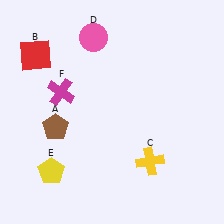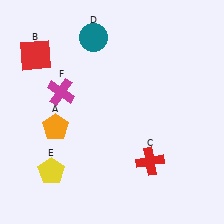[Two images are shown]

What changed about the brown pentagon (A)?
In Image 1, A is brown. In Image 2, it changed to orange.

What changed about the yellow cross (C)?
In Image 1, C is yellow. In Image 2, it changed to red.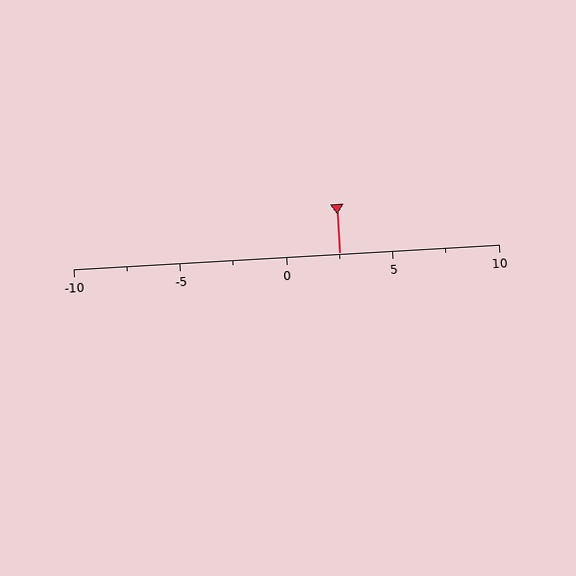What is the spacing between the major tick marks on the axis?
The major ticks are spaced 5 apart.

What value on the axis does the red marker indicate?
The marker indicates approximately 2.5.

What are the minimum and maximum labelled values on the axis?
The axis runs from -10 to 10.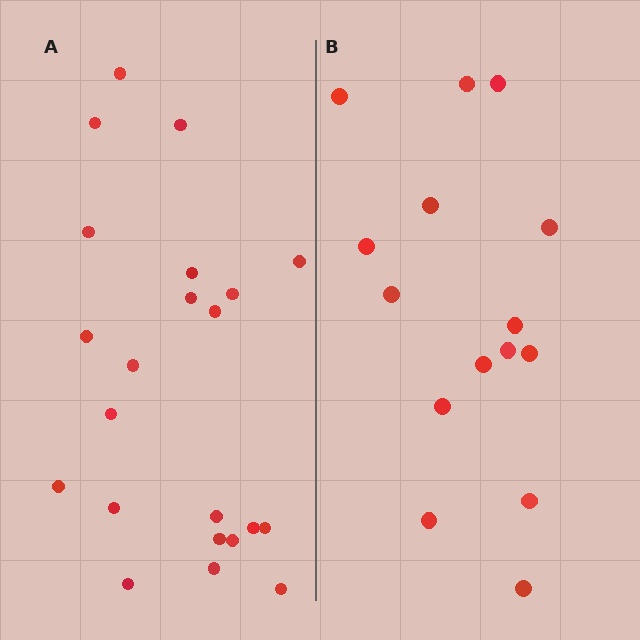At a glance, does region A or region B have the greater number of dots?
Region A (the left region) has more dots.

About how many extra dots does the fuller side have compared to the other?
Region A has roughly 8 or so more dots than region B.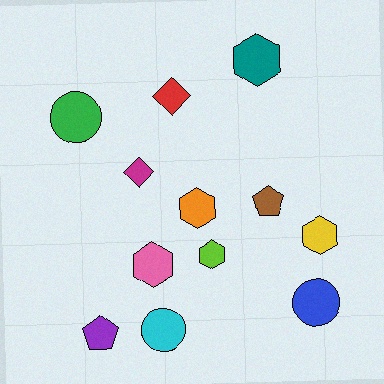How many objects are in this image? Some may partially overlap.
There are 12 objects.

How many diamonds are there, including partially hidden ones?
There are 2 diamonds.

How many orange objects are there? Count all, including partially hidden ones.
There is 1 orange object.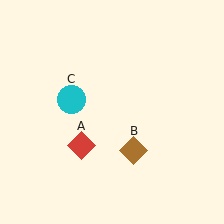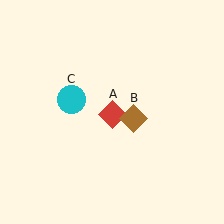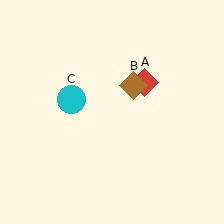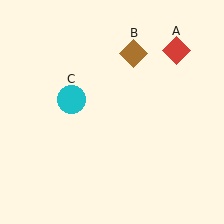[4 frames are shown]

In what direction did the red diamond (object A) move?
The red diamond (object A) moved up and to the right.